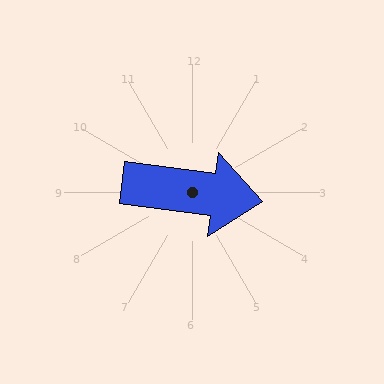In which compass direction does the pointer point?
East.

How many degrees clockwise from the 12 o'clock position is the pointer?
Approximately 98 degrees.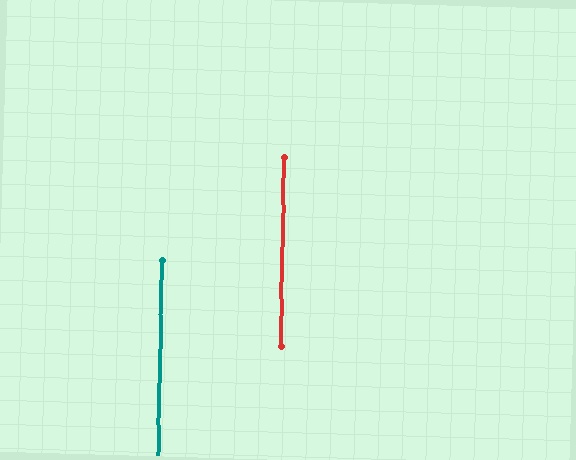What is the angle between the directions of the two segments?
Approximately 0 degrees.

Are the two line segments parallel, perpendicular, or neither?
Parallel — their directions differ by only 0.1°.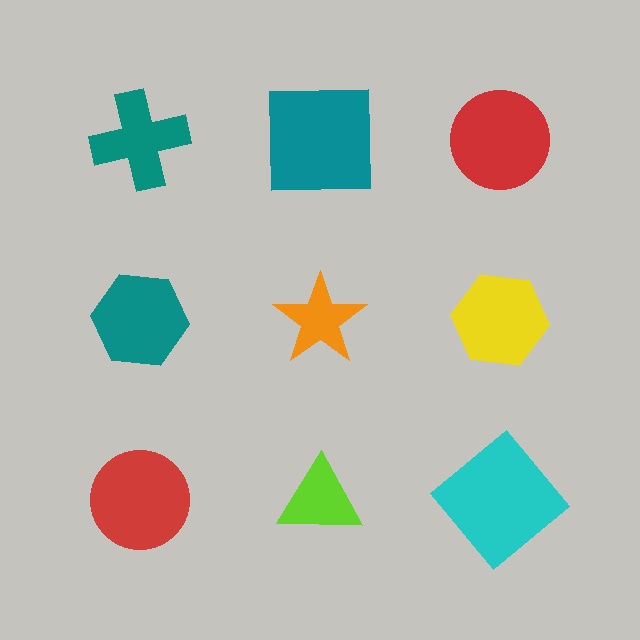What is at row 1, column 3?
A red circle.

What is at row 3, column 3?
A cyan diamond.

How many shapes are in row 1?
3 shapes.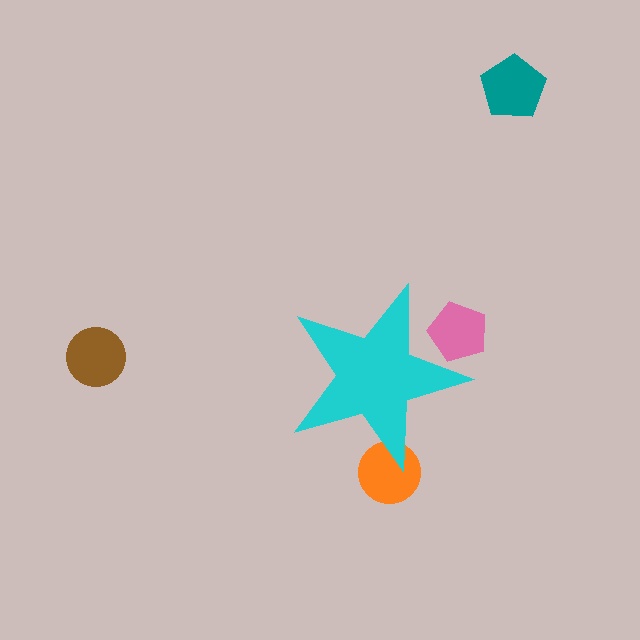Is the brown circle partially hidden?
No, the brown circle is fully visible.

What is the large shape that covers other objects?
A cyan star.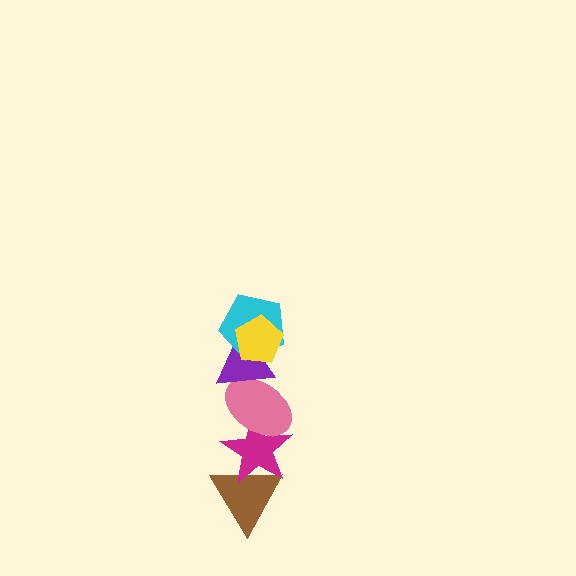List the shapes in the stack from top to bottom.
From top to bottom: the yellow pentagon, the cyan pentagon, the purple triangle, the pink ellipse, the magenta star, the brown triangle.